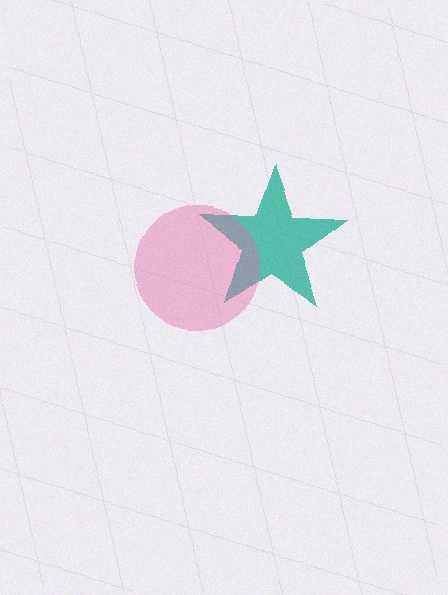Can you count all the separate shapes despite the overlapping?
Yes, there are 2 separate shapes.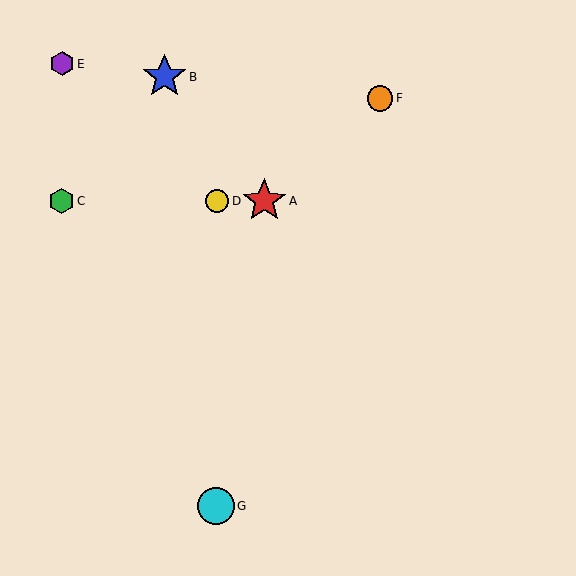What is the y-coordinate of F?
Object F is at y≈98.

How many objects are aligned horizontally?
3 objects (A, C, D) are aligned horizontally.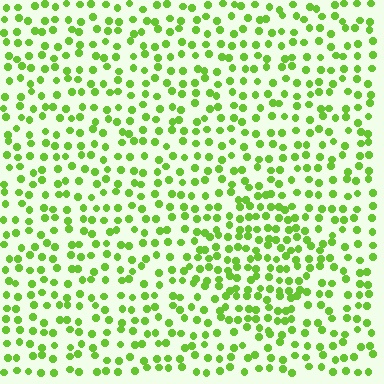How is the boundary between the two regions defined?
The boundary is defined by a change in element density (approximately 1.5x ratio). All elements are the same color, size, and shape.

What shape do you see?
I see a diamond.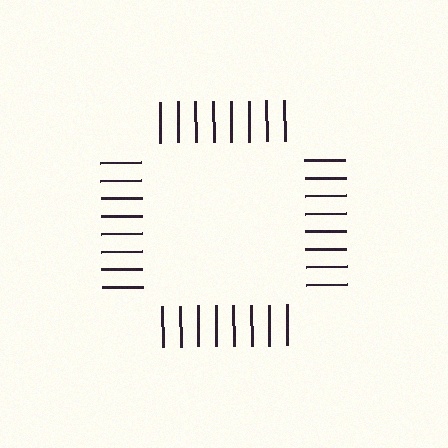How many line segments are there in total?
32 — 8 along each of the 4 edges.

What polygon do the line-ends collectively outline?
An illusory square — the line segments terminate on its edges but no continuous stroke is drawn.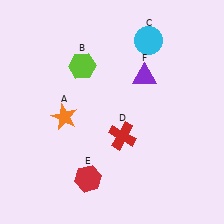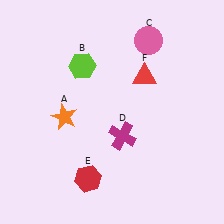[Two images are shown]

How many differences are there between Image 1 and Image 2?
There are 3 differences between the two images.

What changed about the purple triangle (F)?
In Image 1, F is purple. In Image 2, it changed to red.